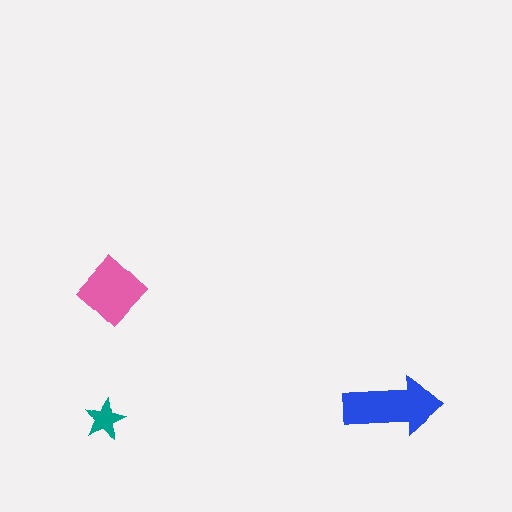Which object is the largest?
The blue arrow.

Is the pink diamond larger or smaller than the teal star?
Larger.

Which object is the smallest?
The teal star.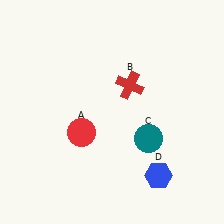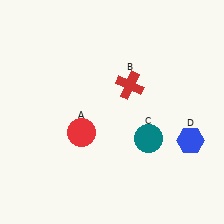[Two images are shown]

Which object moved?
The blue hexagon (D) moved up.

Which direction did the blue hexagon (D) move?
The blue hexagon (D) moved up.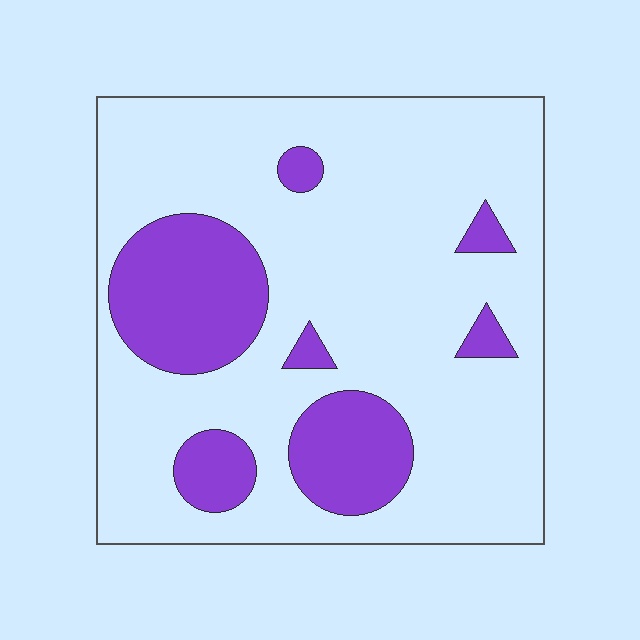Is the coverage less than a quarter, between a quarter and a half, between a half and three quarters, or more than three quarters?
Less than a quarter.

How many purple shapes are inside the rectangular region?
7.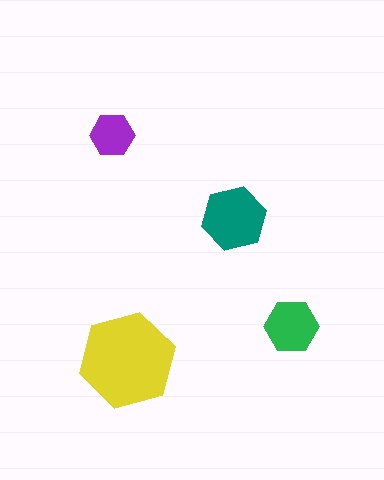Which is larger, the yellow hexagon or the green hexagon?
The yellow one.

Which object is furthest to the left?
The purple hexagon is leftmost.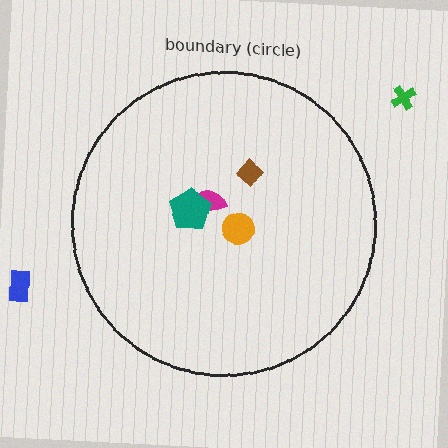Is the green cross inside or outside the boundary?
Outside.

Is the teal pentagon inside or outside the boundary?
Inside.